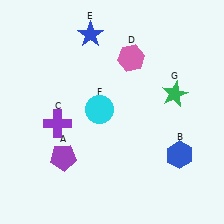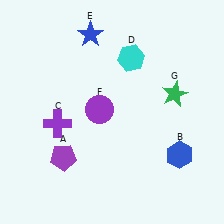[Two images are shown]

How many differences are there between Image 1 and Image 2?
There are 2 differences between the two images.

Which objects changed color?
D changed from pink to cyan. F changed from cyan to purple.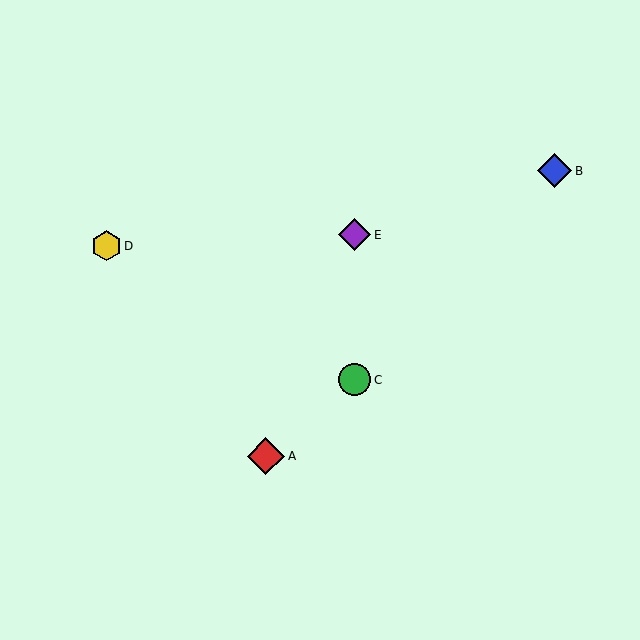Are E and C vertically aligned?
Yes, both are at x≈355.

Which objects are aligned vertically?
Objects C, E are aligned vertically.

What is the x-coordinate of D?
Object D is at x≈106.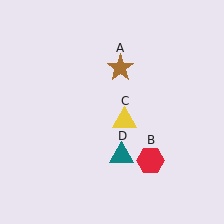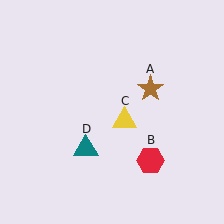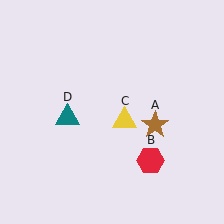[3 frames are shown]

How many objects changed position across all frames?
2 objects changed position: brown star (object A), teal triangle (object D).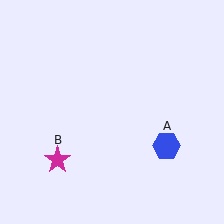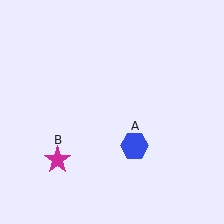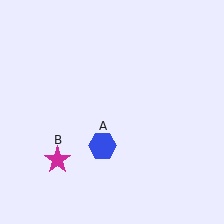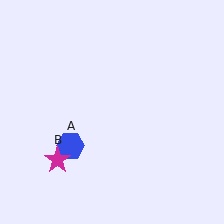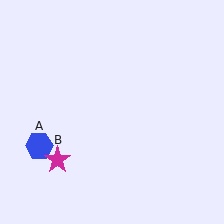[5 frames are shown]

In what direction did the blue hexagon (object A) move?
The blue hexagon (object A) moved left.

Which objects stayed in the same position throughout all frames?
Magenta star (object B) remained stationary.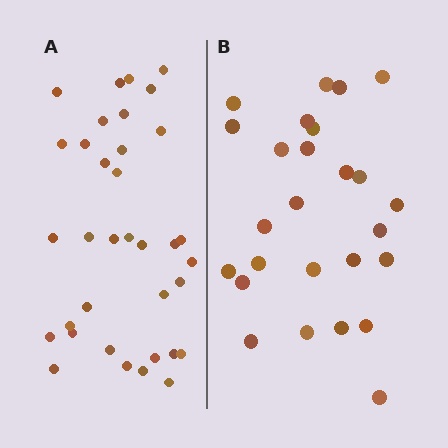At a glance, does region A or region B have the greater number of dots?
Region A (the left region) has more dots.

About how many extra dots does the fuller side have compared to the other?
Region A has roughly 8 or so more dots than region B.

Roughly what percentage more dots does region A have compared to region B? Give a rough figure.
About 35% more.